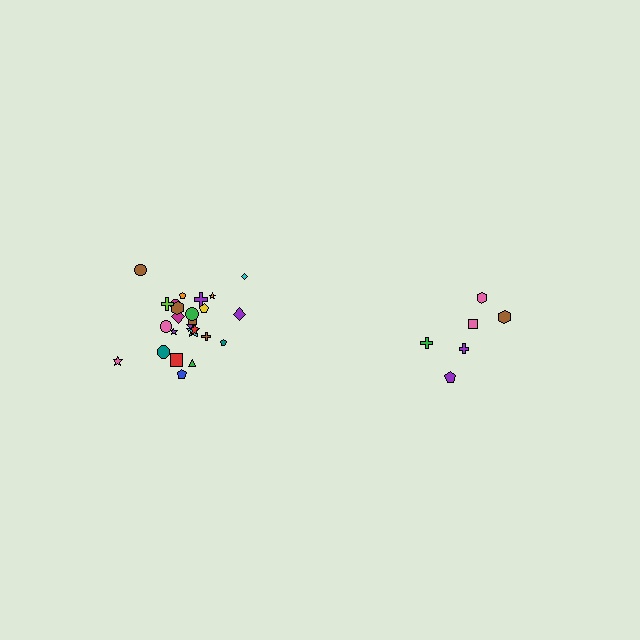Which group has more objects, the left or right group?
The left group.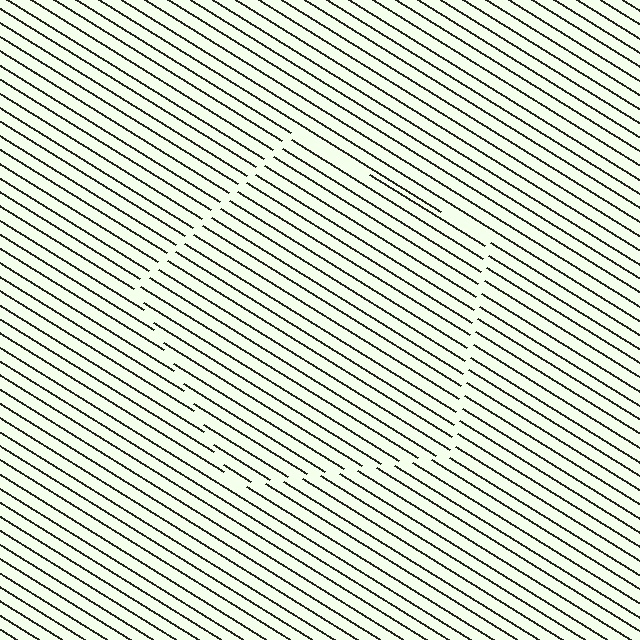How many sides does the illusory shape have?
5 sides — the line-ends trace a pentagon.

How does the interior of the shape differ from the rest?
The interior of the shape contains the same grating, shifted by half a period — the contour is defined by the phase discontinuity where line-ends from the inner and outer gratings abut.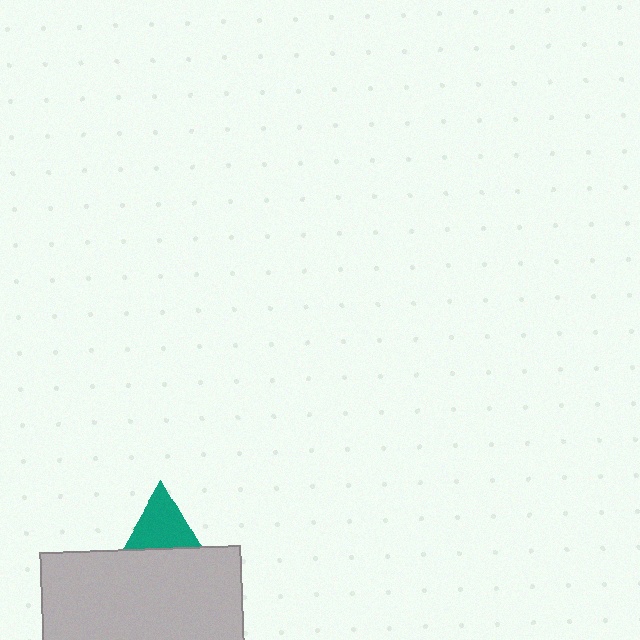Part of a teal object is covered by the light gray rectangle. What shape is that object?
It is a triangle.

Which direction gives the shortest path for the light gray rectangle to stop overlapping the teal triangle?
Moving down gives the shortest separation.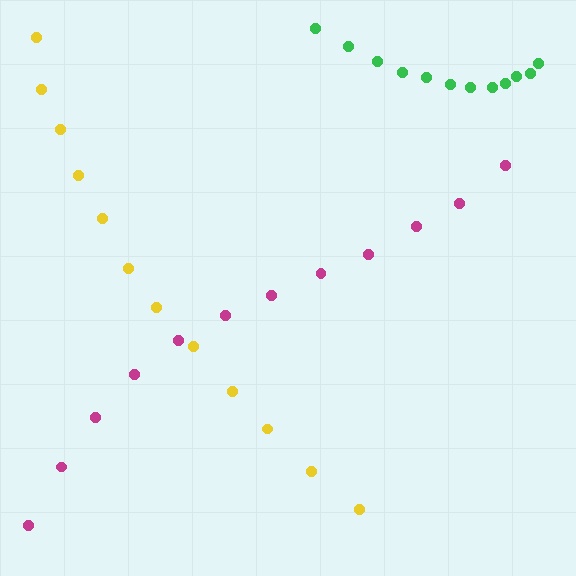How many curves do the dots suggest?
There are 3 distinct paths.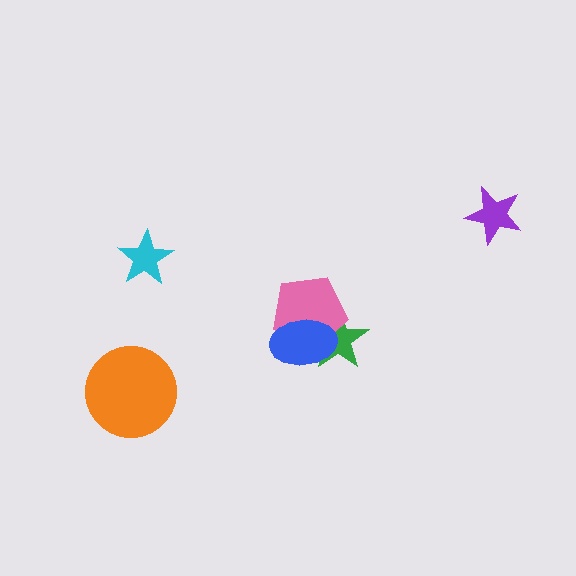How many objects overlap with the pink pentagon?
2 objects overlap with the pink pentagon.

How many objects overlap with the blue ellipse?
2 objects overlap with the blue ellipse.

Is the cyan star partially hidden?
No, no other shape covers it.